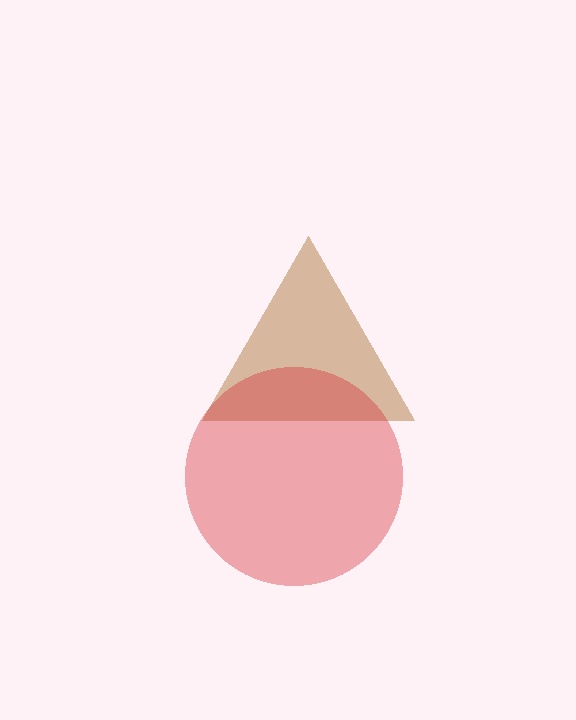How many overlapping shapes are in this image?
There are 2 overlapping shapes in the image.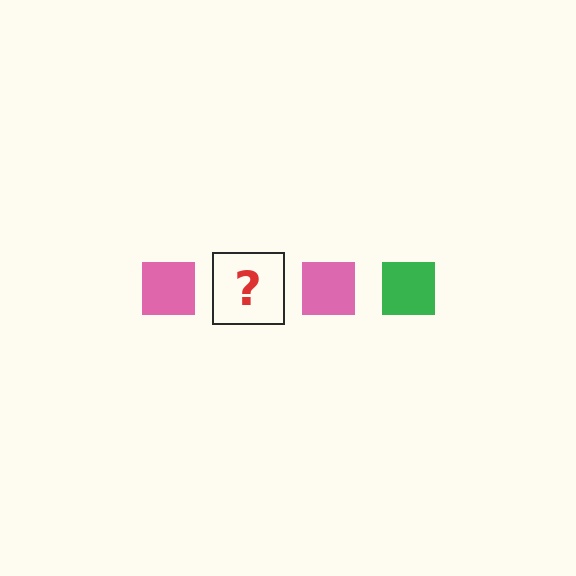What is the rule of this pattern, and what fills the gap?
The rule is that the pattern cycles through pink, green squares. The gap should be filled with a green square.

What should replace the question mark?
The question mark should be replaced with a green square.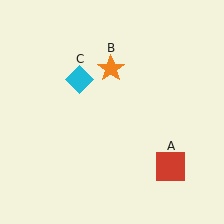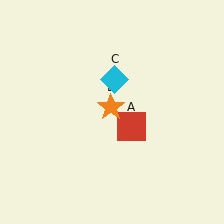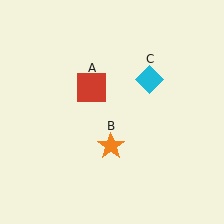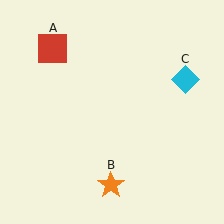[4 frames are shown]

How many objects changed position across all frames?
3 objects changed position: red square (object A), orange star (object B), cyan diamond (object C).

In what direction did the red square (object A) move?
The red square (object A) moved up and to the left.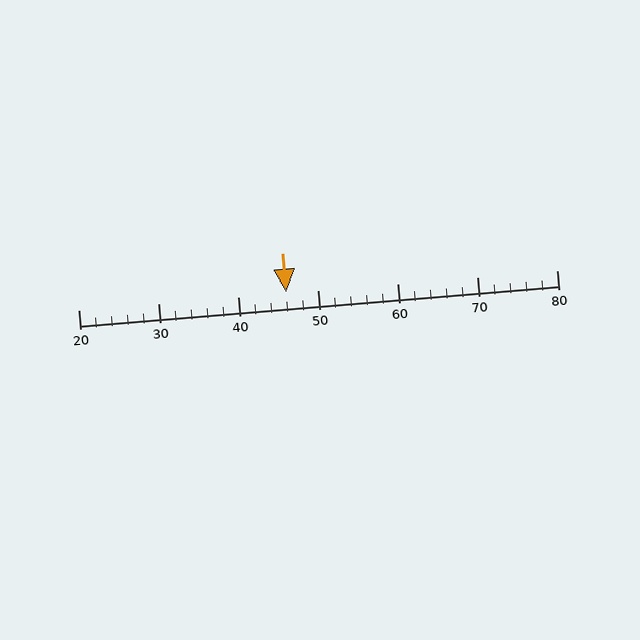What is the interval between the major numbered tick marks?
The major tick marks are spaced 10 units apart.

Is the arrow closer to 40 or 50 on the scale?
The arrow is closer to 50.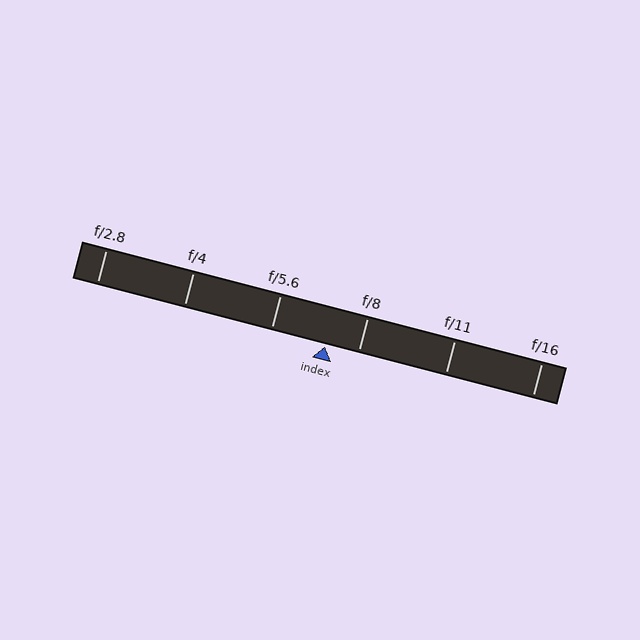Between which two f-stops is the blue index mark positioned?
The index mark is between f/5.6 and f/8.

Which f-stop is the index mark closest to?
The index mark is closest to f/8.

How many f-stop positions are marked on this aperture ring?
There are 6 f-stop positions marked.